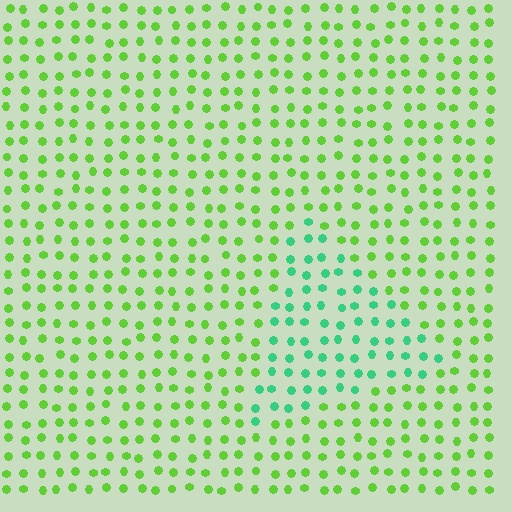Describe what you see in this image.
The image is filled with small lime elements in a uniform arrangement. A triangle-shaped region is visible where the elements are tinted to a slightly different hue, forming a subtle color boundary.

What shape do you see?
I see a triangle.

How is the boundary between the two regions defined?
The boundary is defined purely by a slight shift in hue (about 45 degrees). Spacing, size, and orientation are identical on both sides.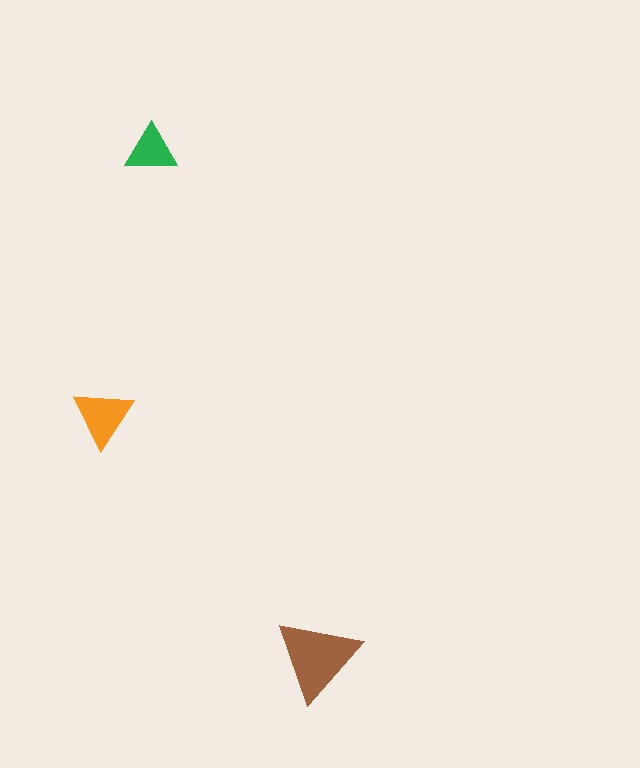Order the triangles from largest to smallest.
the brown one, the orange one, the green one.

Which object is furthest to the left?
The orange triangle is leftmost.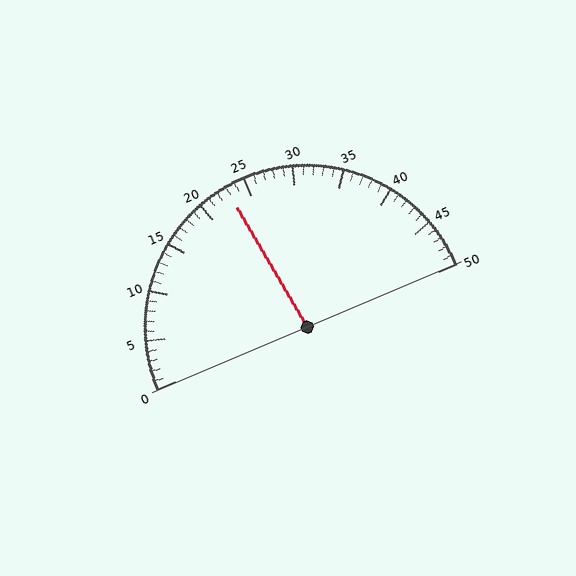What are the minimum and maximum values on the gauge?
The gauge ranges from 0 to 50.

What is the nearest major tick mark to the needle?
The nearest major tick mark is 25.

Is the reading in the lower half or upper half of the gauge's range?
The reading is in the lower half of the range (0 to 50).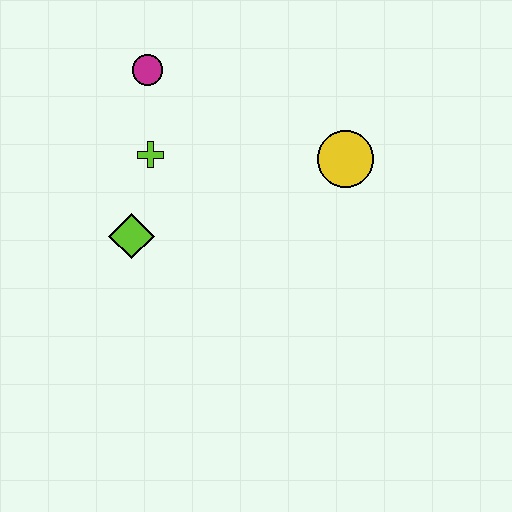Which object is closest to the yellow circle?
The lime cross is closest to the yellow circle.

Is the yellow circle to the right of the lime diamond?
Yes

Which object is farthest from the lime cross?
The yellow circle is farthest from the lime cross.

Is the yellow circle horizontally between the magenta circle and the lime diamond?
No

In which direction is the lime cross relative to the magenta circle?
The lime cross is below the magenta circle.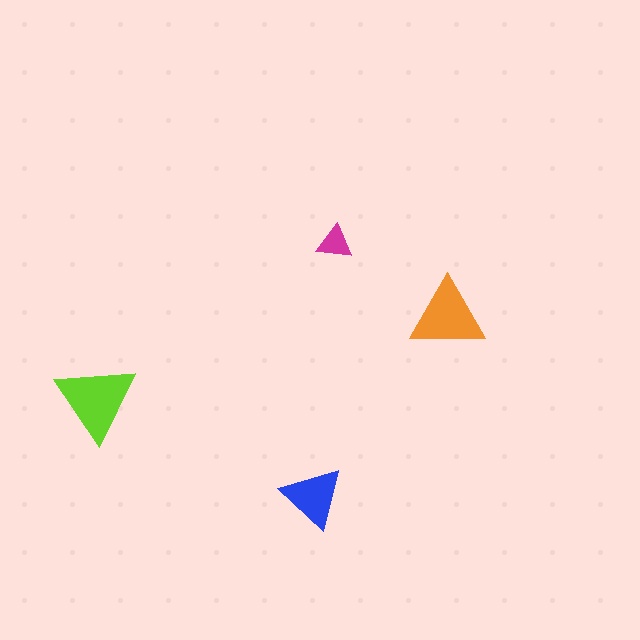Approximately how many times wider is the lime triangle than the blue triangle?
About 1.5 times wider.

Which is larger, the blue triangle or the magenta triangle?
The blue one.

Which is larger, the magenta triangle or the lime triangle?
The lime one.